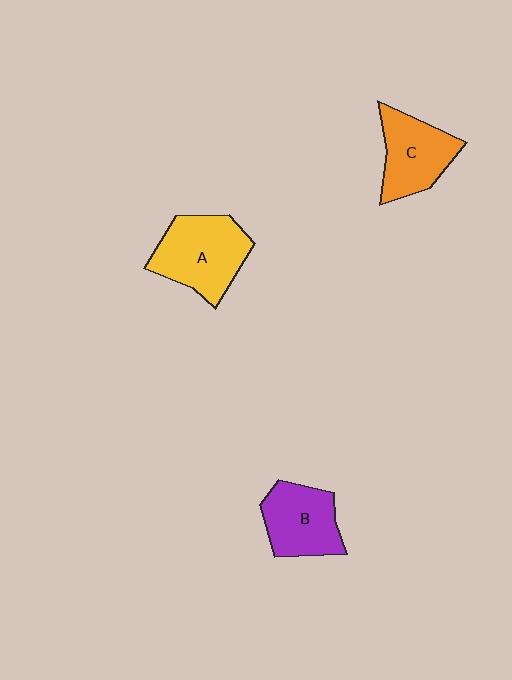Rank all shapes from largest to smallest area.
From largest to smallest: A (yellow), C (orange), B (purple).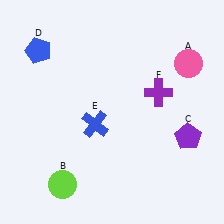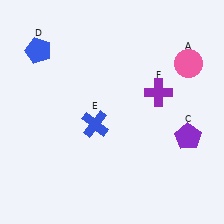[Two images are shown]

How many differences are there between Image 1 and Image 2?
There is 1 difference between the two images.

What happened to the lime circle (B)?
The lime circle (B) was removed in Image 2. It was in the bottom-left area of Image 1.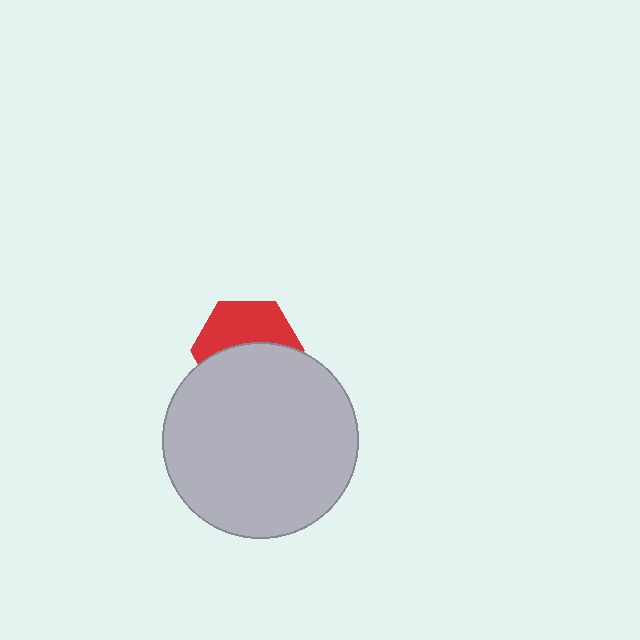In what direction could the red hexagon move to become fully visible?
The red hexagon could move up. That would shift it out from behind the light gray circle entirely.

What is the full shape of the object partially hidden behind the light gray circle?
The partially hidden object is a red hexagon.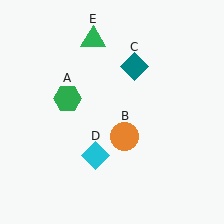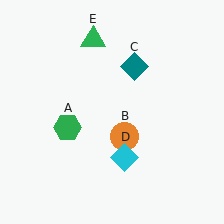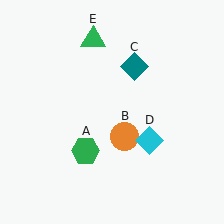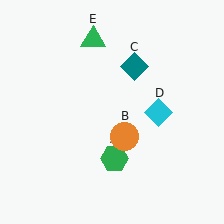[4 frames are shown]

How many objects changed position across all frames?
2 objects changed position: green hexagon (object A), cyan diamond (object D).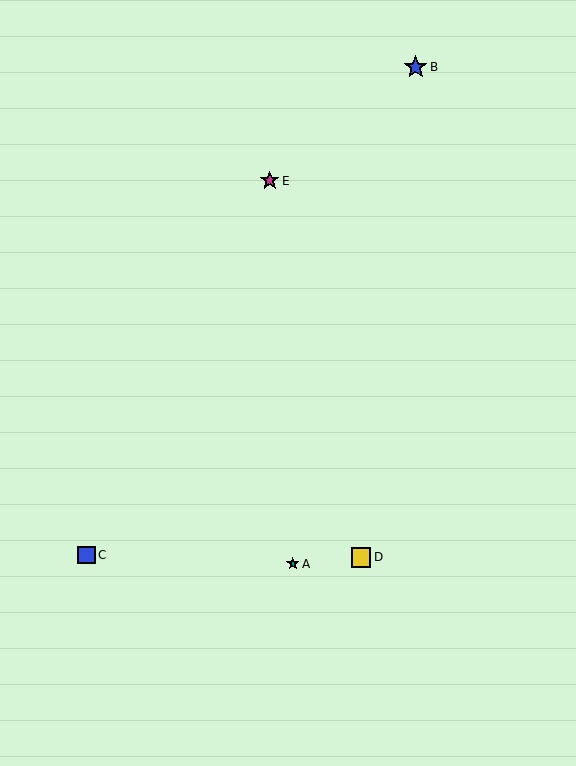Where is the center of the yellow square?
The center of the yellow square is at (361, 557).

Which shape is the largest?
The blue star (labeled B) is the largest.